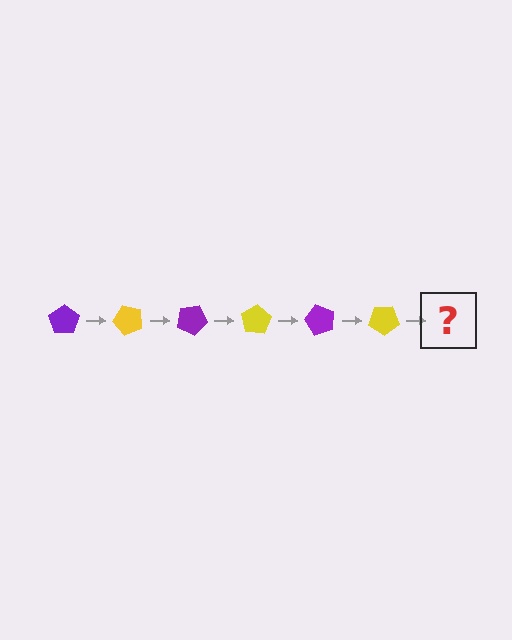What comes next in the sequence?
The next element should be a purple pentagon, rotated 300 degrees from the start.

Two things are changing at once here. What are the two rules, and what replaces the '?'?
The two rules are that it rotates 50 degrees each step and the color cycles through purple and yellow. The '?' should be a purple pentagon, rotated 300 degrees from the start.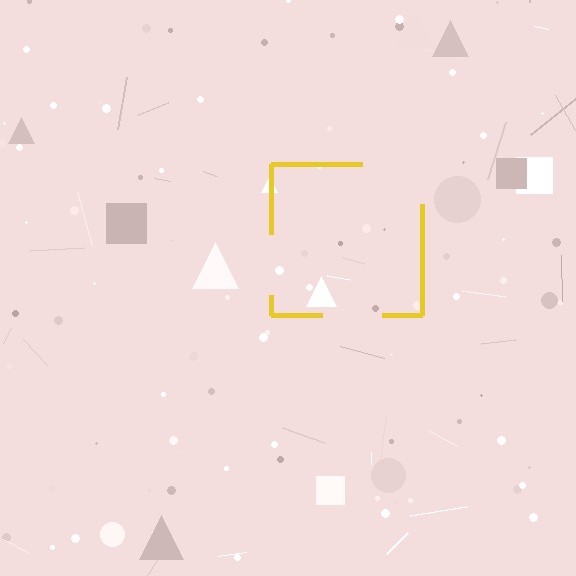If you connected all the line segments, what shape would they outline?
They would outline a square.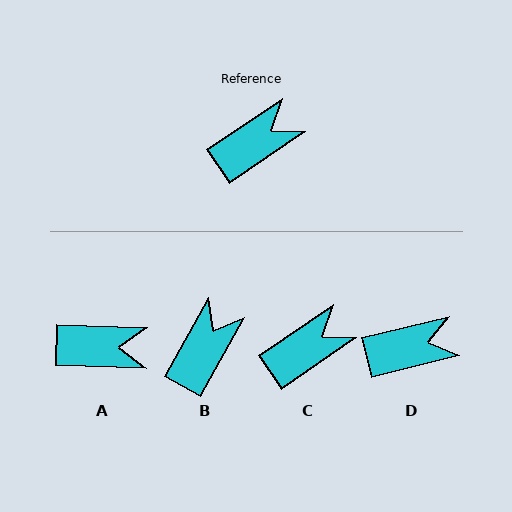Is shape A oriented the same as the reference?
No, it is off by about 36 degrees.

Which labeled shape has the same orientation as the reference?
C.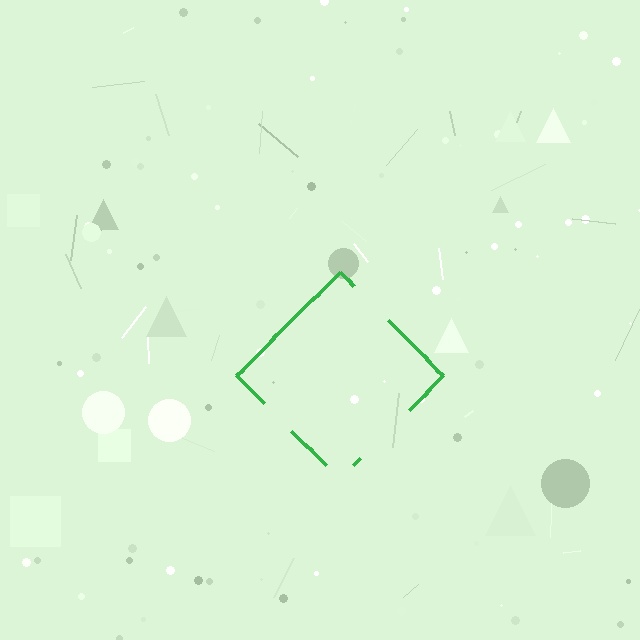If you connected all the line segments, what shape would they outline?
They would outline a diamond.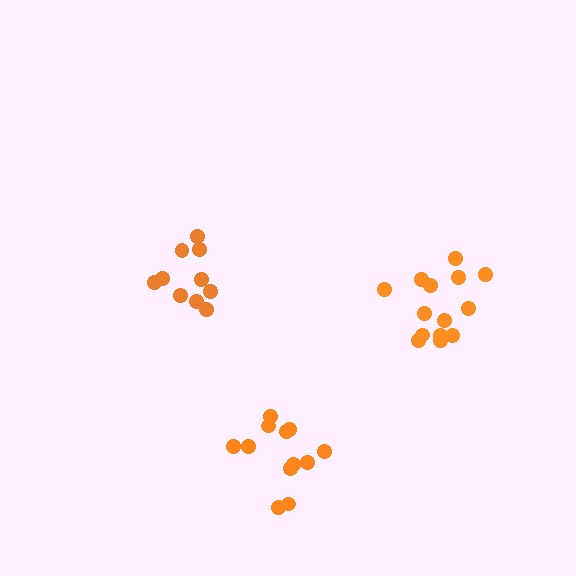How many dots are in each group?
Group 1: 14 dots, Group 2: 12 dots, Group 3: 10 dots (36 total).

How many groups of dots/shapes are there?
There are 3 groups.